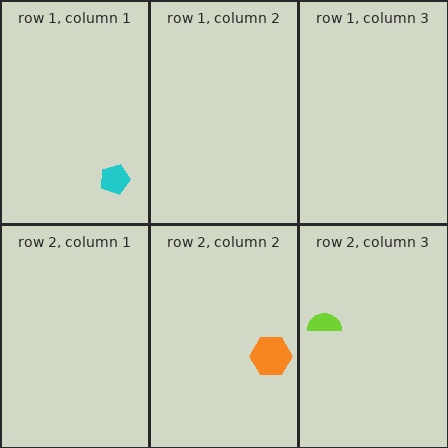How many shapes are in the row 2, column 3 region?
1.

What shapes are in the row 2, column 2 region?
The orange hexagon.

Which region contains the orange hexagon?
The row 2, column 2 region.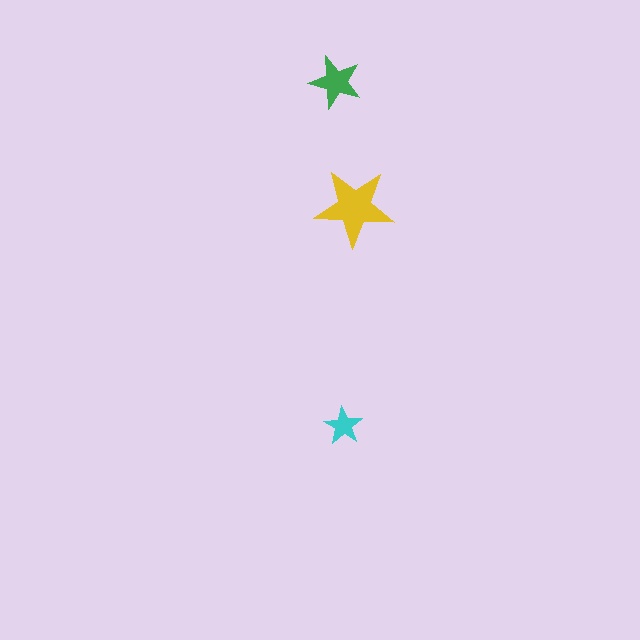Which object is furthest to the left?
The green star is leftmost.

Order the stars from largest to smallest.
the yellow one, the green one, the cyan one.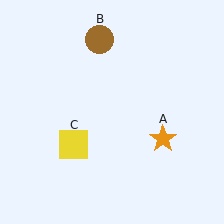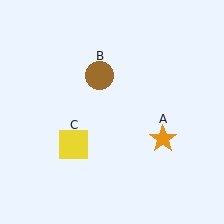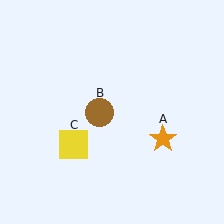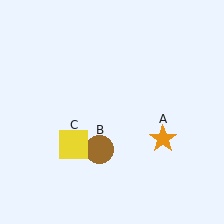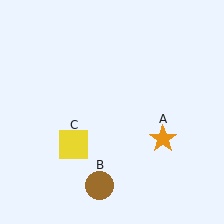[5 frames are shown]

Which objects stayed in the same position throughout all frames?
Orange star (object A) and yellow square (object C) remained stationary.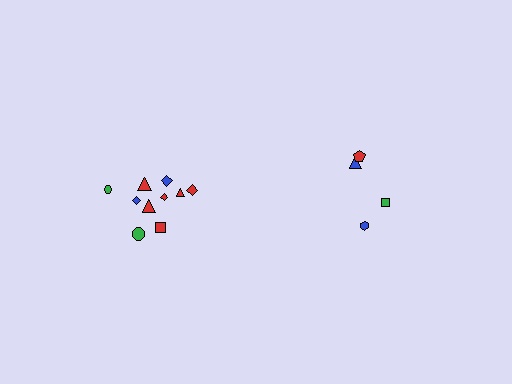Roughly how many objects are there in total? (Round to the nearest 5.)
Roughly 15 objects in total.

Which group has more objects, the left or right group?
The left group.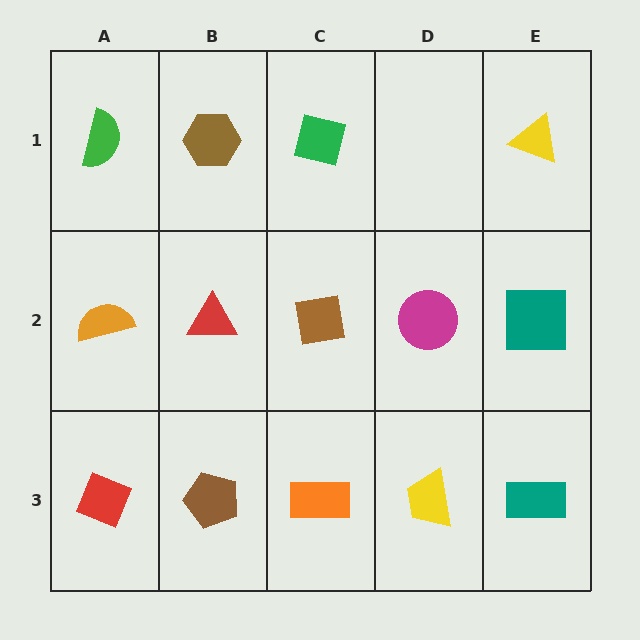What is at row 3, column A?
A red diamond.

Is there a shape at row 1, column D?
No, that cell is empty.